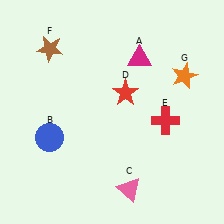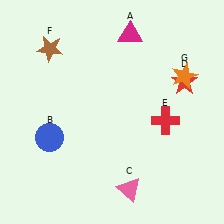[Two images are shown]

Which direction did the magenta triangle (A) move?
The magenta triangle (A) moved up.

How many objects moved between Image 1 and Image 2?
2 objects moved between the two images.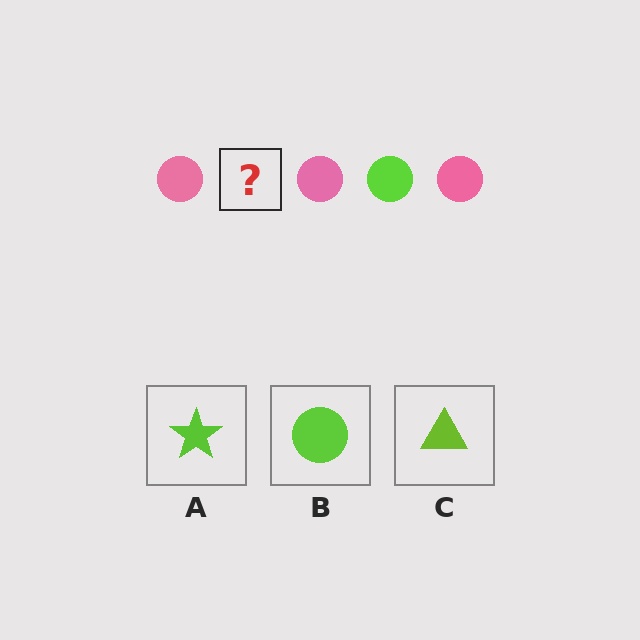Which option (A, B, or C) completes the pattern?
B.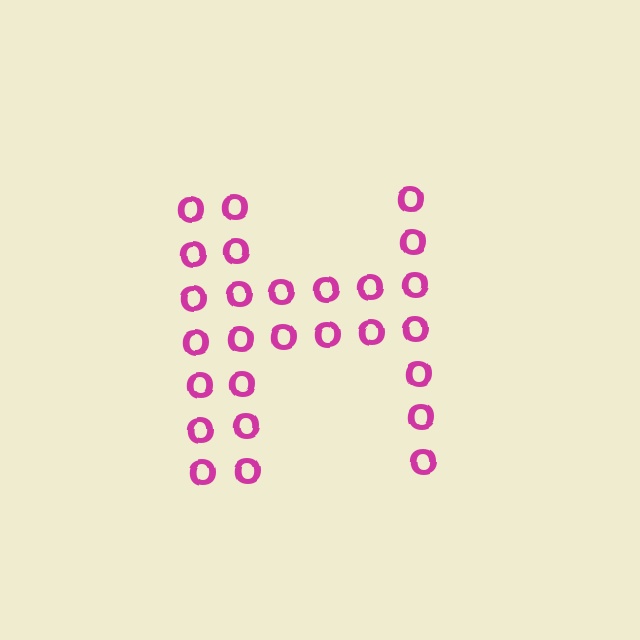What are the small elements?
The small elements are letter O's.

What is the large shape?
The large shape is the letter H.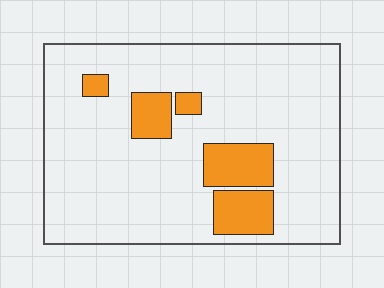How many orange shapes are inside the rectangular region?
5.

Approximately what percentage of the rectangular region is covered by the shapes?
Approximately 15%.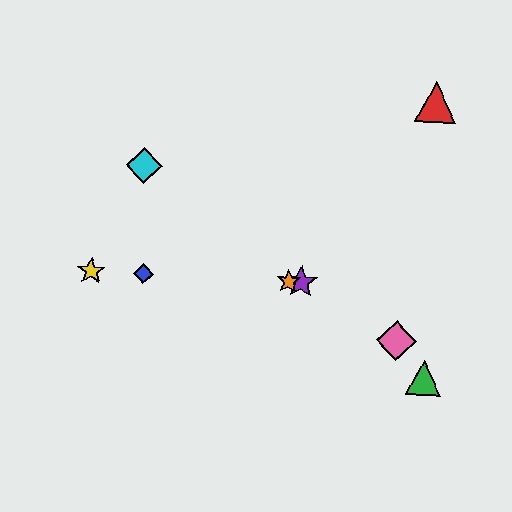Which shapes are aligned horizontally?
The blue diamond, the yellow star, the purple star, the orange star are aligned horizontally.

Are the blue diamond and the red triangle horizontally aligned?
No, the blue diamond is at y≈274 and the red triangle is at y≈102.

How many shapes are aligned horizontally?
4 shapes (the blue diamond, the yellow star, the purple star, the orange star) are aligned horizontally.